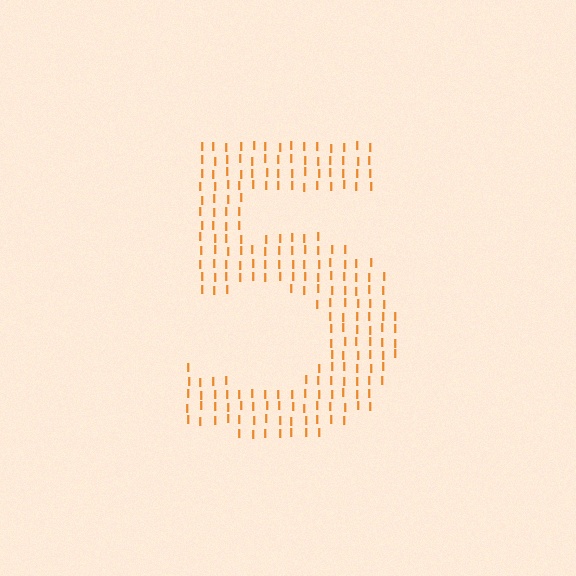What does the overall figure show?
The overall figure shows the digit 5.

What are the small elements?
The small elements are letter I's.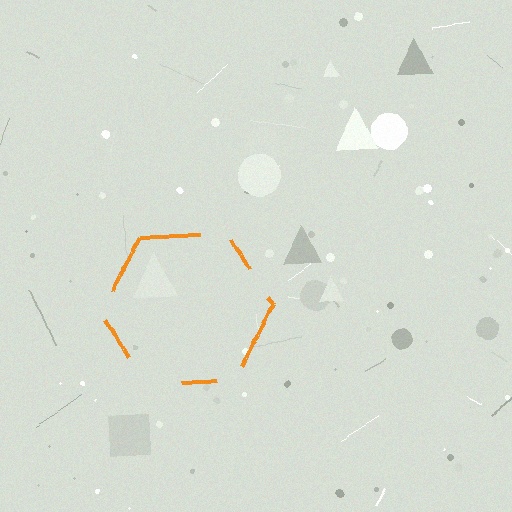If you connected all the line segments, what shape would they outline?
They would outline a hexagon.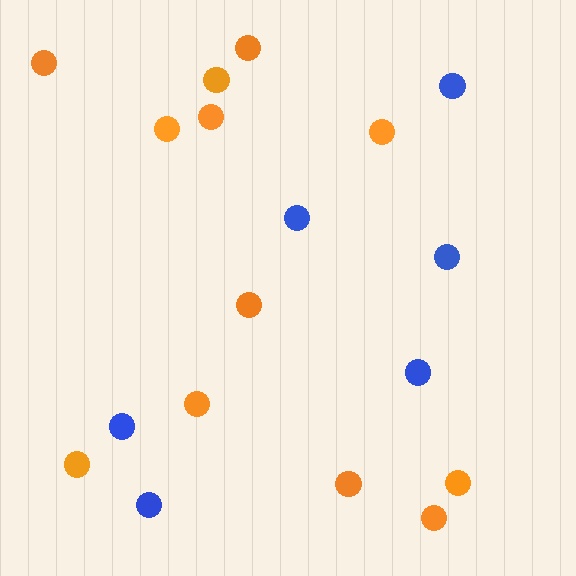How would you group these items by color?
There are 2 groups: one group of blue circles (6) and one group of orange circles (12).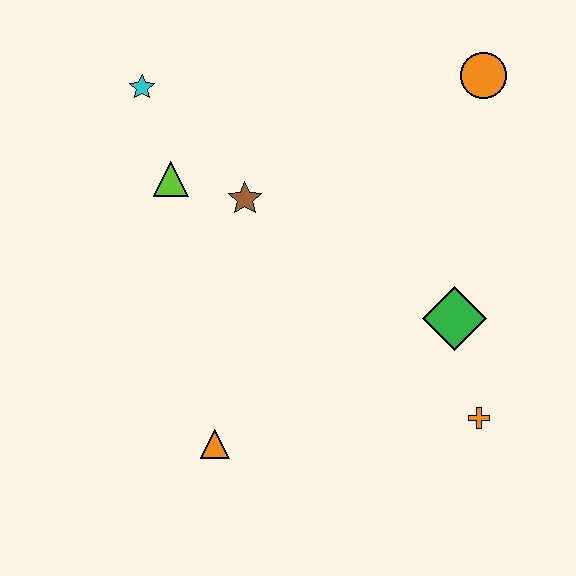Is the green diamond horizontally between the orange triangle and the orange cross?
Yes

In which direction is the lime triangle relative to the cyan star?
The lime triangle is below the cyan star.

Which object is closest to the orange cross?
The green diamond is closest to the orange cross.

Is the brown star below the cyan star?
Yes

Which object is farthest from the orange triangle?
The orange circle is farthest from the orange triangle.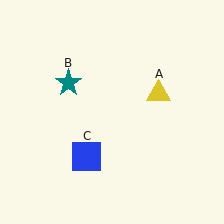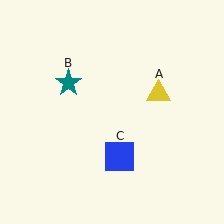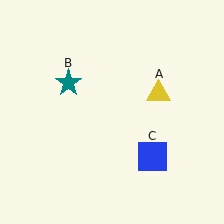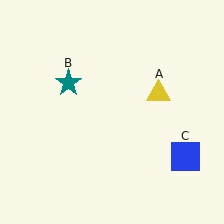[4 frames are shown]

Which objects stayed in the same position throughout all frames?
Yellow triangle (object A) and teal star (object B) remained stationary.